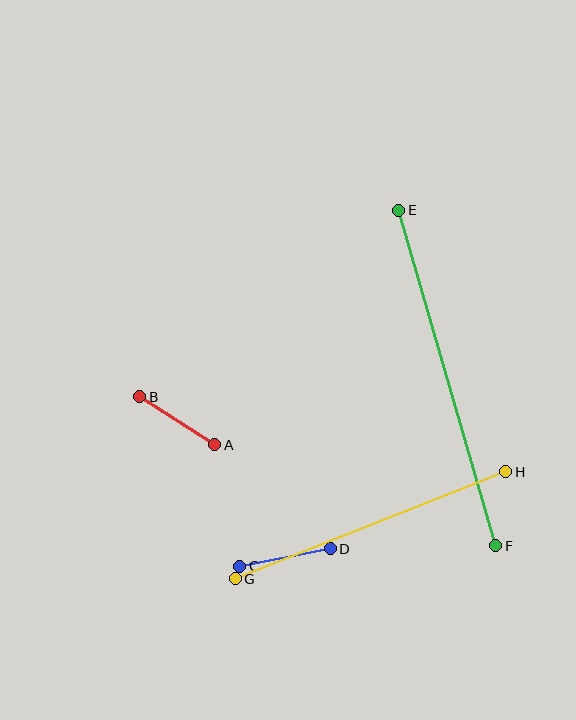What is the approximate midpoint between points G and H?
The midpoint is at approximately (371, 525) pixels.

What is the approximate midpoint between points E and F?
The midpoint is at approximately (447, 378) pixels.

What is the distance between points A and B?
The distance is approximately 89 pixels.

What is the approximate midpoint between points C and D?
The midpoint is at approximately (285, 558) pixels.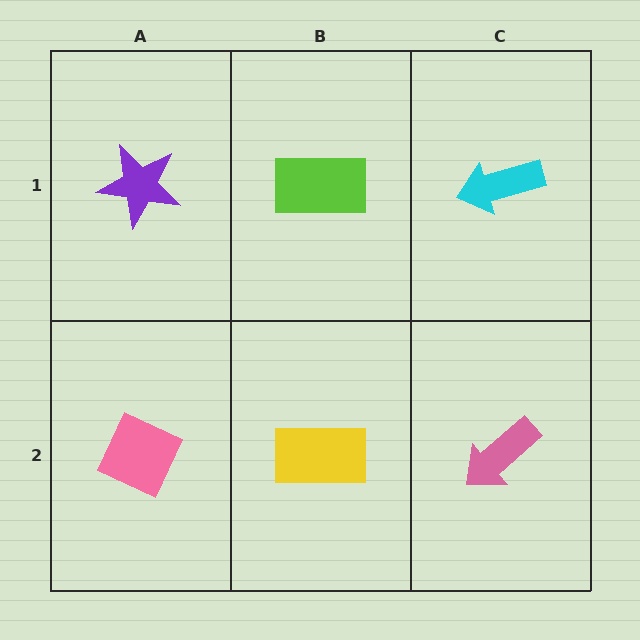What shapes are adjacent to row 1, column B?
A yellow rectangle (row 2, column B), a purple star (row 1, column A), a cyan arrow (row 1, column C).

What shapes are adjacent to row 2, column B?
A lime rectangle (row 1, column B), a pink diamond (row 2, column A), a pink arrow (row 2, column C).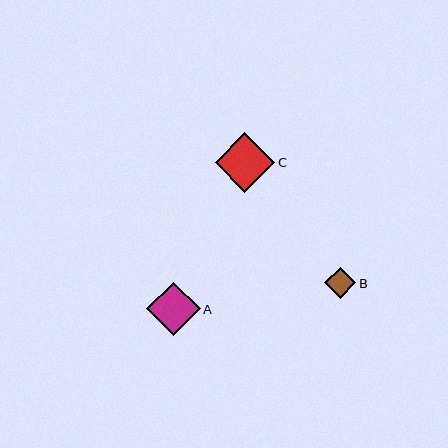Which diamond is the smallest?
Diamond B is the smallest with a size of approximately 31 pixels.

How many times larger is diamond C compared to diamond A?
Diamond C is approximately 1.1 times the size of diamond A.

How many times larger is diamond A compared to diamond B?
Diamond A is approximately 1.7 times the size of diamond B.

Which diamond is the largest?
Diamond C is the largest with a size of approximately 59 pixels.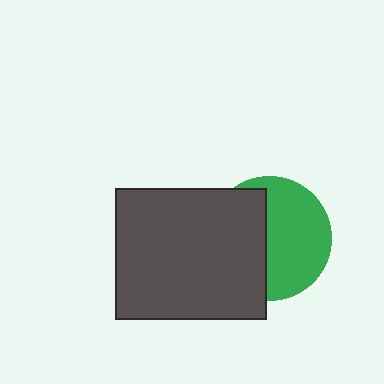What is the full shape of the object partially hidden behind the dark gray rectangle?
The partially hidden object is a green circle.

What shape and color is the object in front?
The object in front is a dark gray rectangle.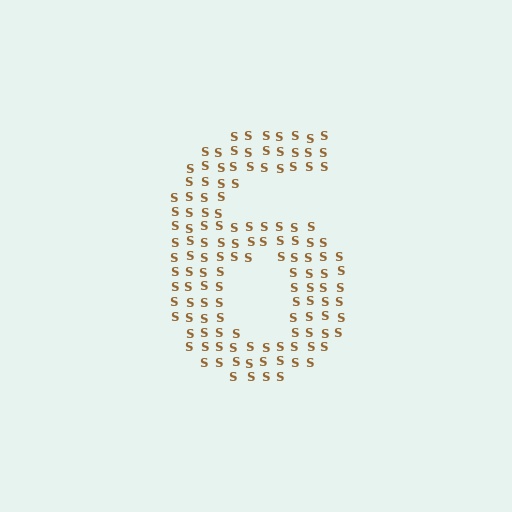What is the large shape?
The large shape is the digit 6.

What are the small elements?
The small elements are letter S's.